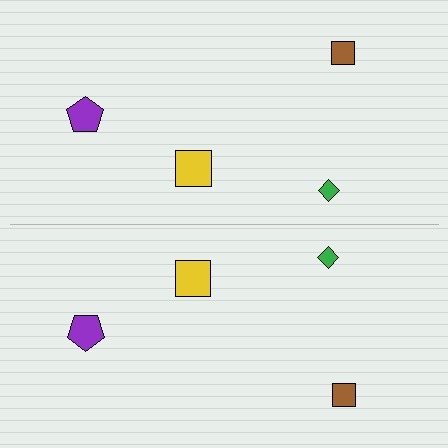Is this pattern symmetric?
Yes, this pattern has bilateral (reflection) symmetry.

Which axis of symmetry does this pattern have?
The pattern has a horizontal axis of symmetry running through the center of the image.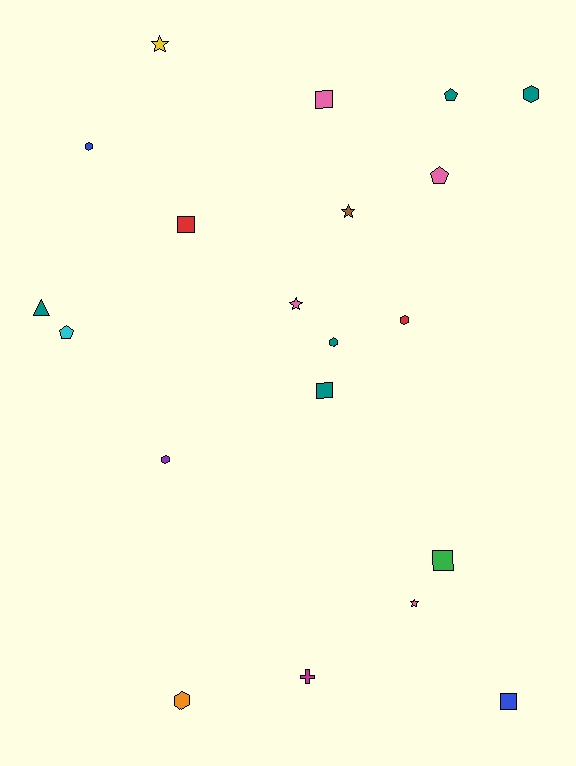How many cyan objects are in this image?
There is 1 cyan object.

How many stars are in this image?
There are 4 stars.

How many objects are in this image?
There are 20 objects.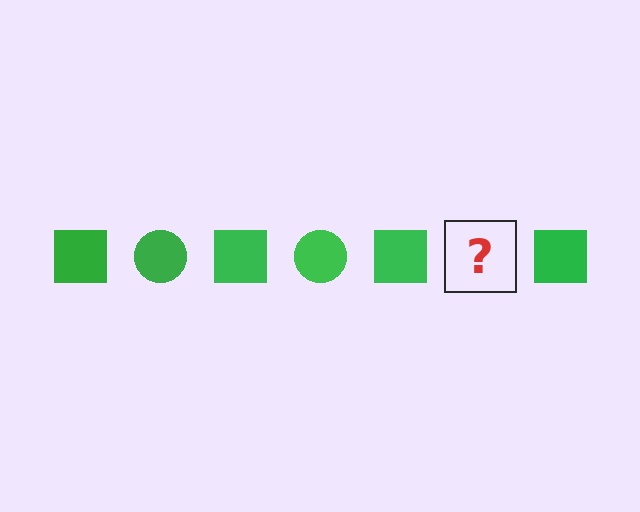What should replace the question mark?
The question mark should be replaced with a green circle.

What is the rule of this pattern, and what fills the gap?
The rule is that the pattern cycles through square, circle shapes in green. The gap should be filled with a green circle.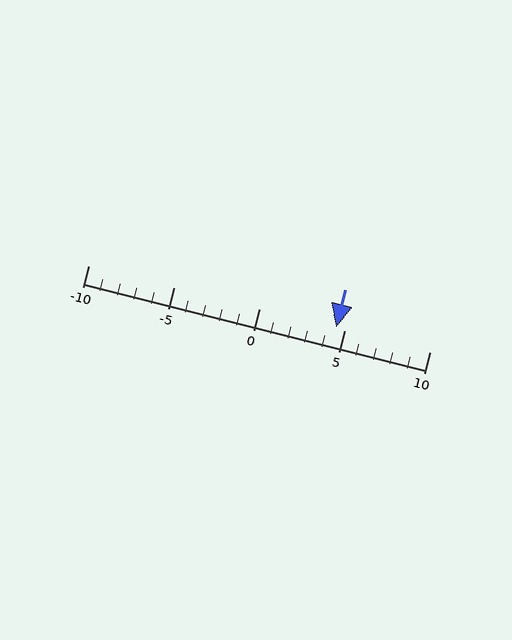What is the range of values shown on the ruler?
The ruler shows values from -10 to 10.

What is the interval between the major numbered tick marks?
The major tick marks are spaced 5 units apart.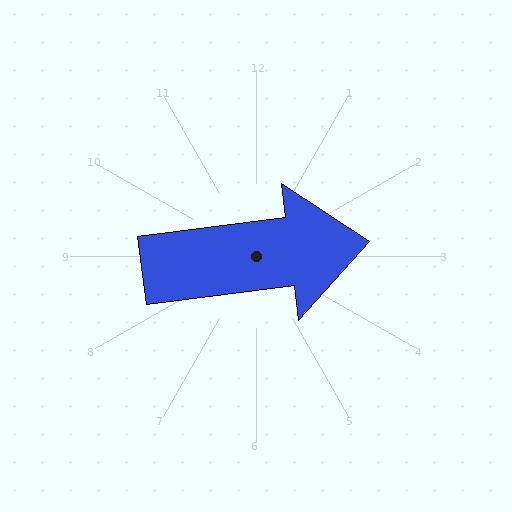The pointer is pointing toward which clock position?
Roughly 3 o'clock.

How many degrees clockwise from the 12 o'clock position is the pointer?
Approximately 83 degrees.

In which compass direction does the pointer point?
East.